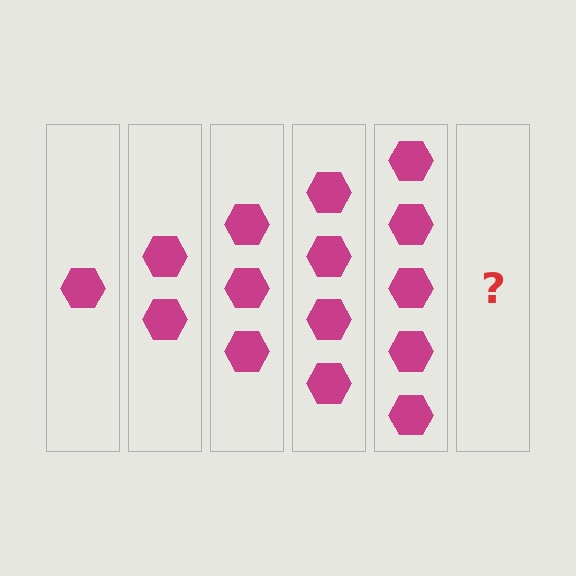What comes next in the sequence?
The next element should be 6 hexagons.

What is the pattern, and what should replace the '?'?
The pattern is that each step adds one more hexagon. The '?' should be 6 hexagons.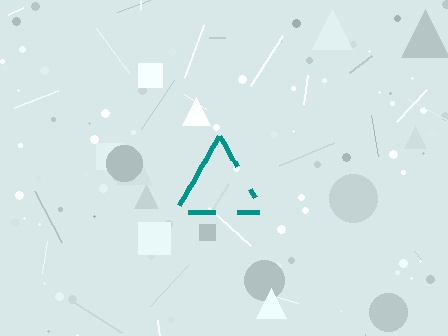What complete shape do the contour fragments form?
The contour fragments form a triangle.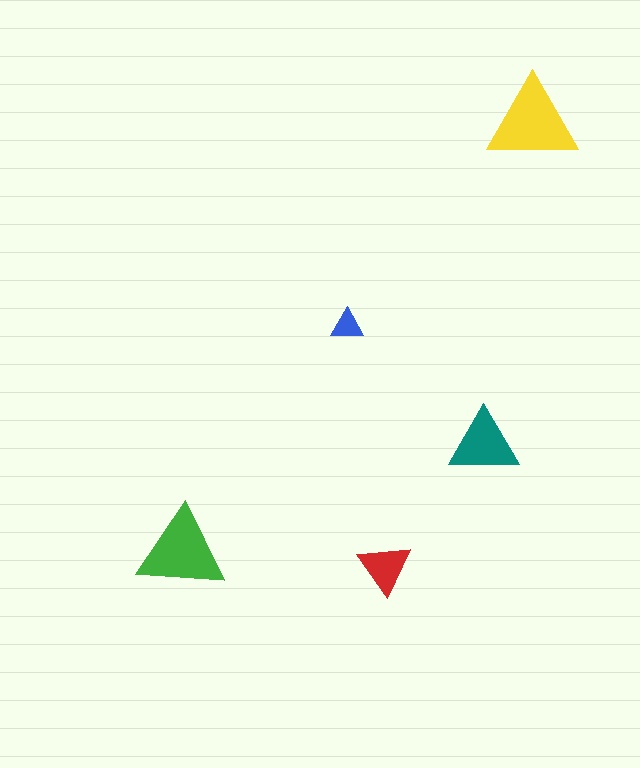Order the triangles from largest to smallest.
the yellow one, the green one, the teal one, the red one, the blue one.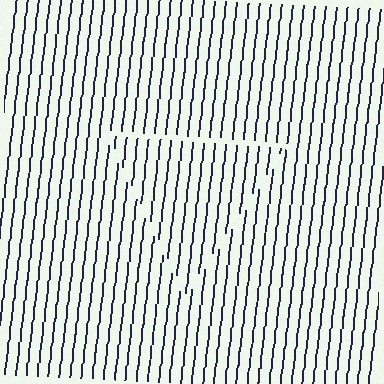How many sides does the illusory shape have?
3 sides — the line-ends trace a triangle.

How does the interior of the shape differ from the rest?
The interior of the shape contains the same grating, shifted by half a period — the contour is defined by the phase discontinuity where line-ends from the inner and outer gratings abut.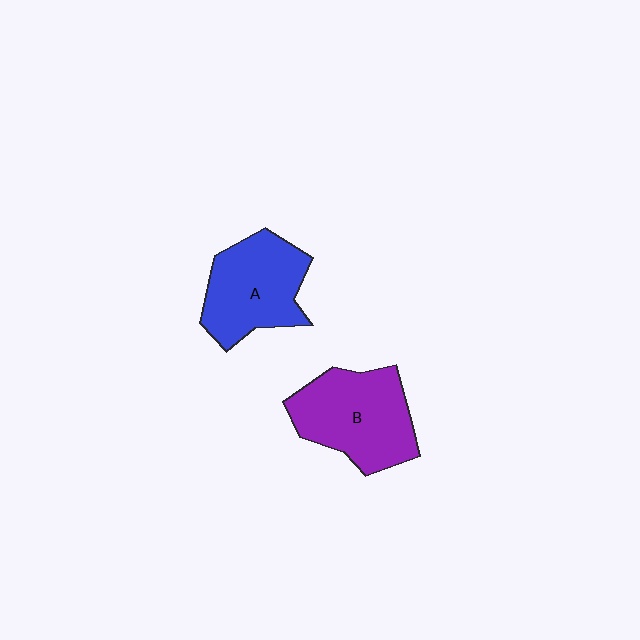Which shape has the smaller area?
Shape A (blue).